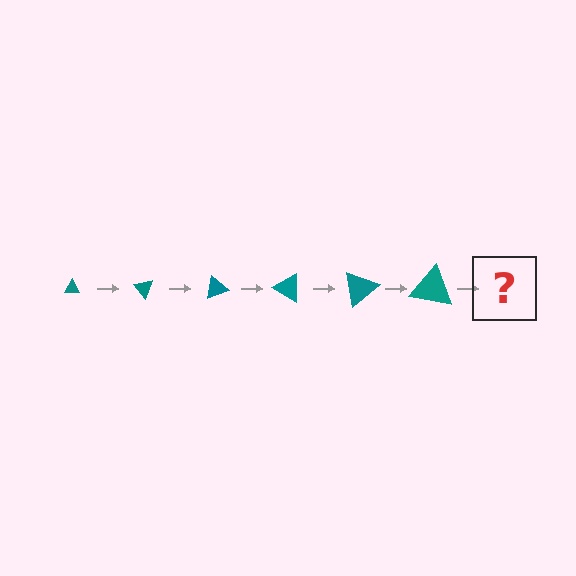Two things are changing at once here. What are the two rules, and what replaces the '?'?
The two rules are that the triangle grows larger each step and it rotates 50 degrees each step. The '?' should be a triangle, larger than the previous one and rotated 300 degrees from the start.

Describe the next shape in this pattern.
It should be a triangle, larger than the previous one and rotated 300 degrees from the start.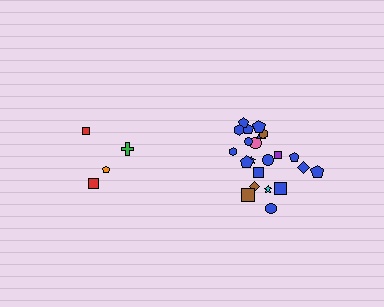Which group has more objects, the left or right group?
The right group.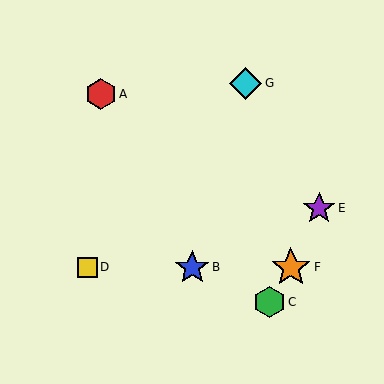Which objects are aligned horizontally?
Objects B, D, F are aligned horizontally.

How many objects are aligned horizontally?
3 objects (B, D, F) are aligned horizontally.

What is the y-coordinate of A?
Object A is at y≈94.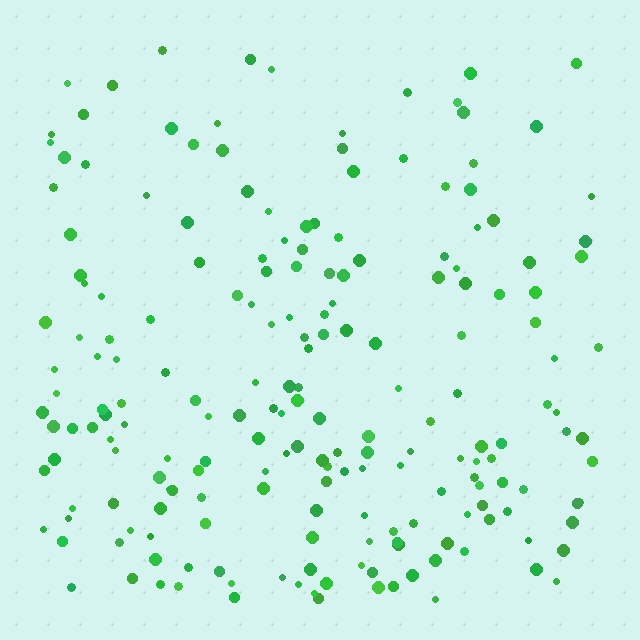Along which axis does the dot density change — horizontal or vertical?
Vertical.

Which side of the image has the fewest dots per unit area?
The top.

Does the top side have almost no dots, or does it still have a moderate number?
Still a moderate number, just noticeably fewer than the bottom.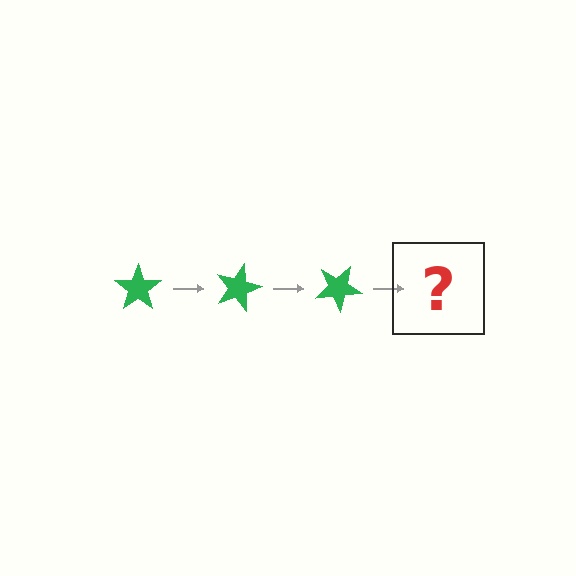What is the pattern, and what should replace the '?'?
The pattern is that the star rotates 15 degrees each step. The '?' should be a green star rotated 45 degrees.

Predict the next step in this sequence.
The next step is a green star rotated 45 degrees.